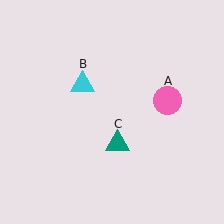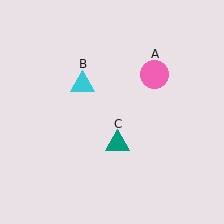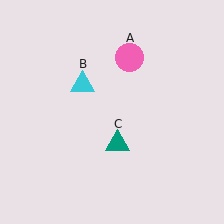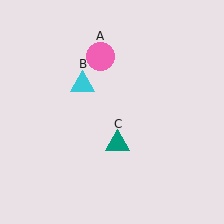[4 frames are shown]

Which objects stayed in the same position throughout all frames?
Cyan triangle (object B) and teal triangle (object C) remained stationary.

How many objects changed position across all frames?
1 object changed position: pink circle (object A).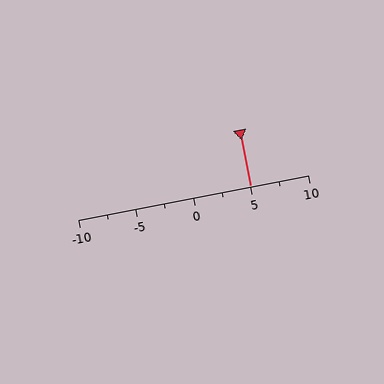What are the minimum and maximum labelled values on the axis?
The axis runs from -10 to 10.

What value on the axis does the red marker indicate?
The marker indicates approximately 5.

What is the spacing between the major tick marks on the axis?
The major ticks are spaced 5 apart.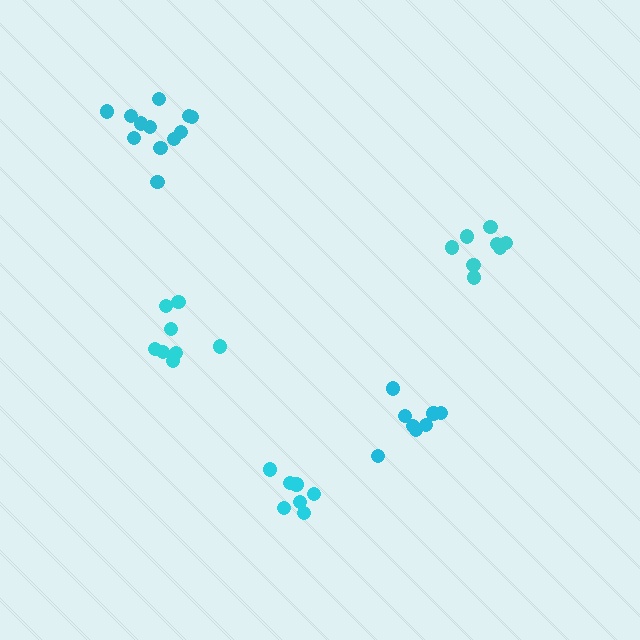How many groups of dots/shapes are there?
There are 5 groups.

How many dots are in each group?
Group 1: 7 dots, Group 2: 8 dots, Group 3: 8 dots, Group 4: 8 dots, Group 5: 12 dots (43 total).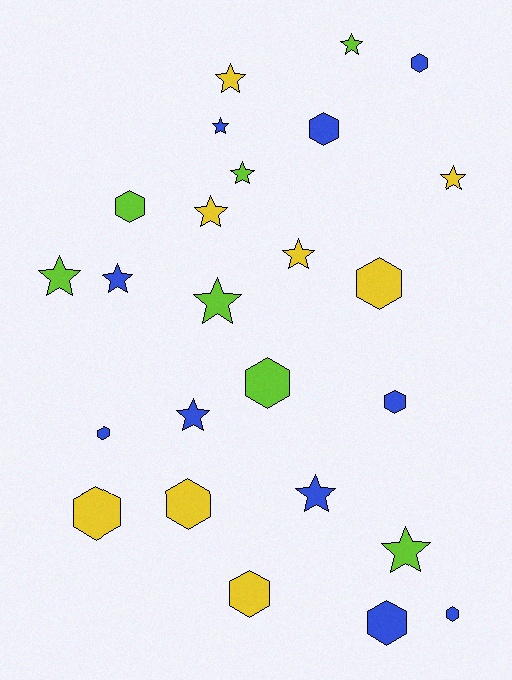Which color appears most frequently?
Blue, with 10 objects.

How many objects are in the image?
There are 25 objects.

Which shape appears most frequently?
Star, with 13 objects.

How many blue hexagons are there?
There are 6 blue hexagons.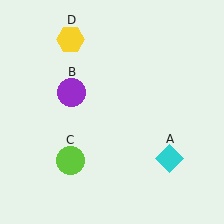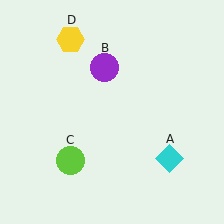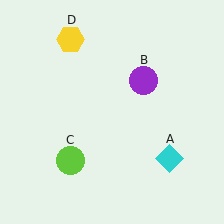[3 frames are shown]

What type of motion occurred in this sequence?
The purple circle (object B) rotated clockwise around the center of the scene.